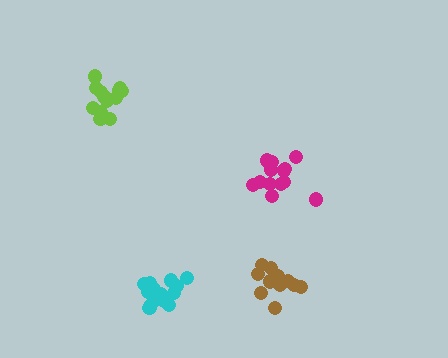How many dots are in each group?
Group 1: 13 dots, Group 2: 15 dots, Group 3: 13 dots, Group 4: 12 dots (53 total).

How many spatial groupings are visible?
There are 4 spatial groupings.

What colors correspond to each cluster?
The clusters are colored: magenta, cyan, lime, brown.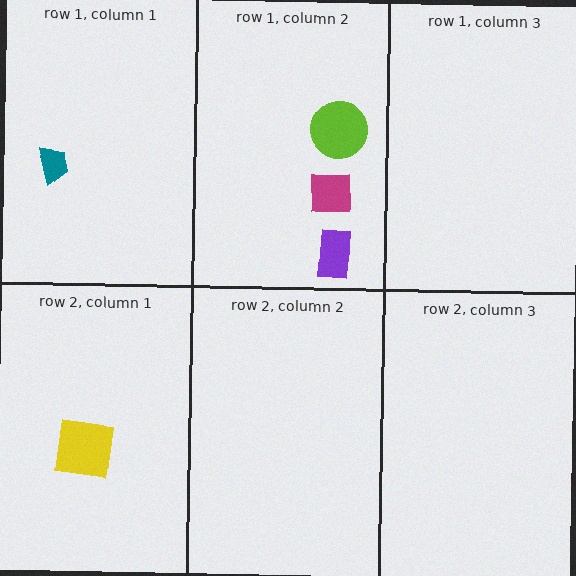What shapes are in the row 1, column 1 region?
The teal trapezoid.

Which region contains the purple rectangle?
The row 1, column 2 region.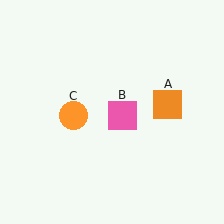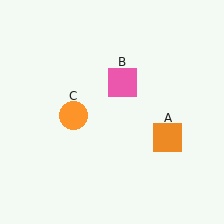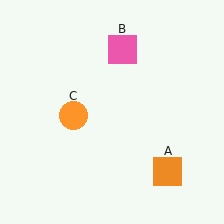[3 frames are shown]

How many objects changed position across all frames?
2 objects changed position: orange square (object A), pink square (object B).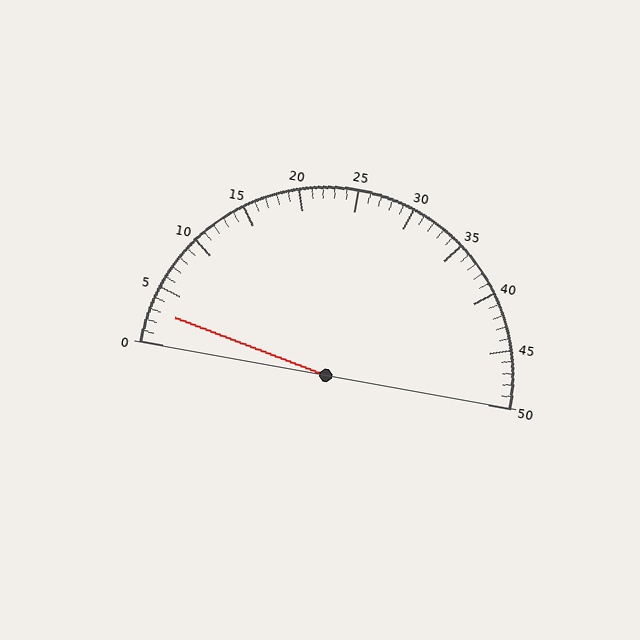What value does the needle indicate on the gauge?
The needle indicates approximately 3.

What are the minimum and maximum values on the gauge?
The gauge ranges from 0 to 50.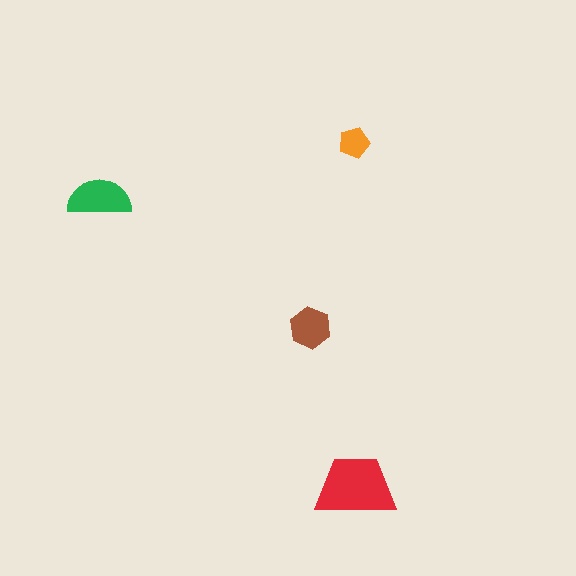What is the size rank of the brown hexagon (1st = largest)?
3rd.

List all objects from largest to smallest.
The red trapezoid, the green semicircle, the brown hexagon, the orange pentagon.